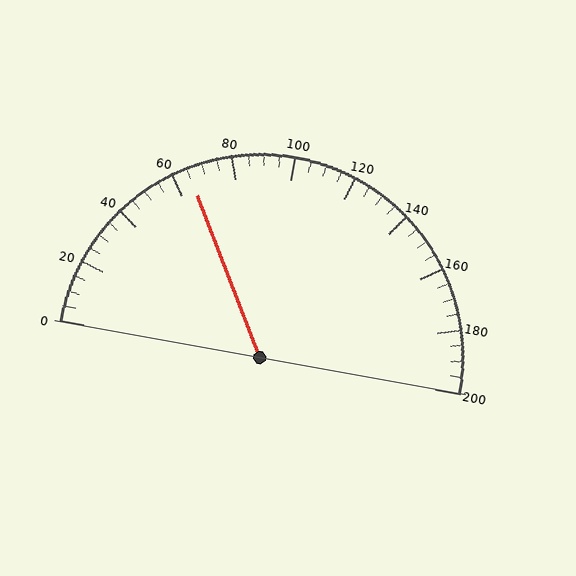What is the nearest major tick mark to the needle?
The nearest major tick mark is 60.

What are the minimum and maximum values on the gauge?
The gauge ranges from 0 to 200.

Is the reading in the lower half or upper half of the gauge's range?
The reading is in the lower half of the range (0 to 200).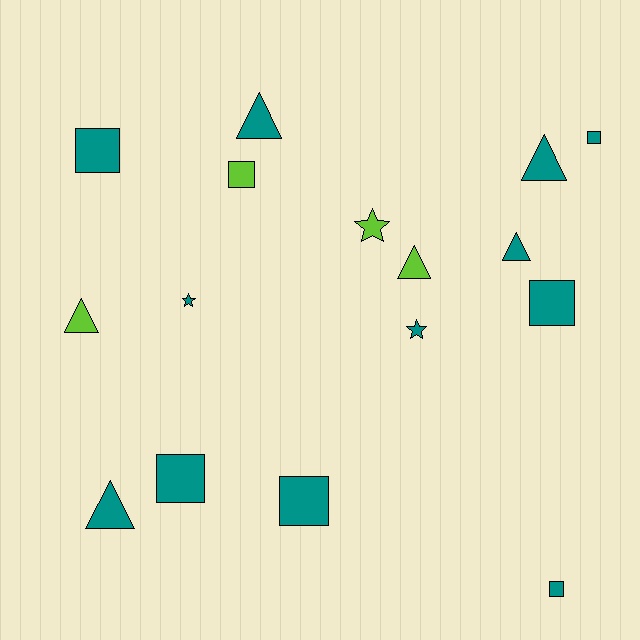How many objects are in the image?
There are 16 objects.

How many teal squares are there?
There are 6 teal squares.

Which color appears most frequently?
Teal, with 12 objects.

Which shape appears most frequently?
Square, with 7 objects.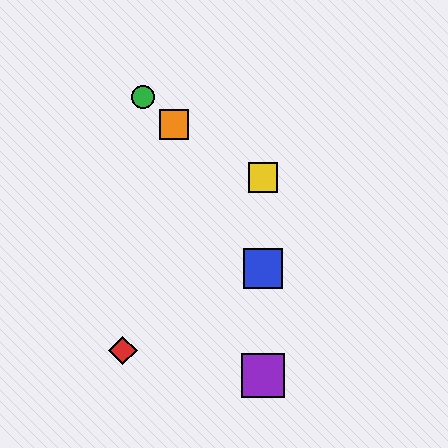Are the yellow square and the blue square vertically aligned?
Yes, both are at x≈263.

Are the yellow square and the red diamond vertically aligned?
No, the yellow square is at x≈263 and the red diamond is at x≈123.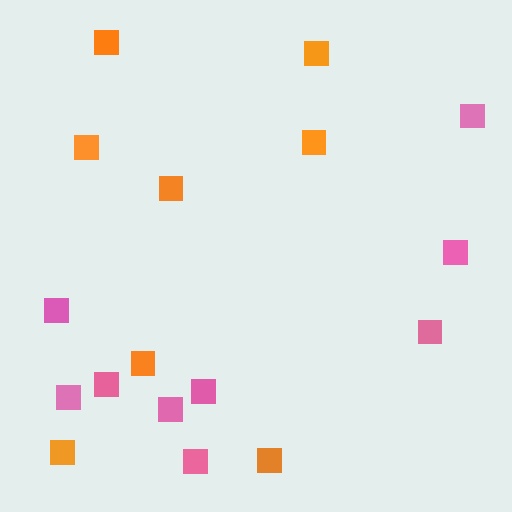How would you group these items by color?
There are 2 groups: one group of orange squares (8) and one group of pink squares (9).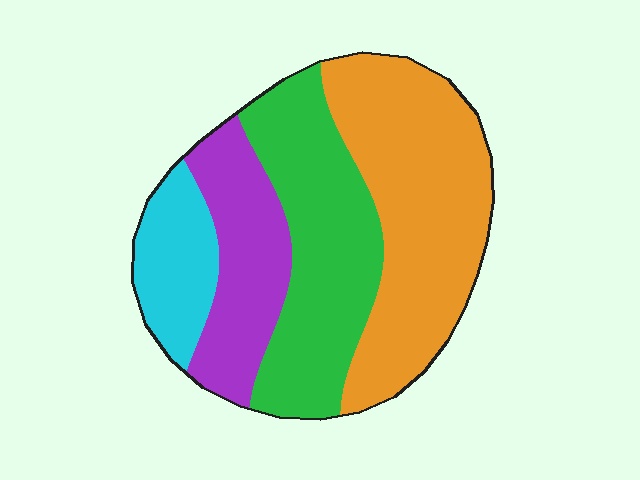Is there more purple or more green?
Green.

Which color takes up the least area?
Cyan, at roughly 15%.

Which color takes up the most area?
Orange, at roughly 40%.